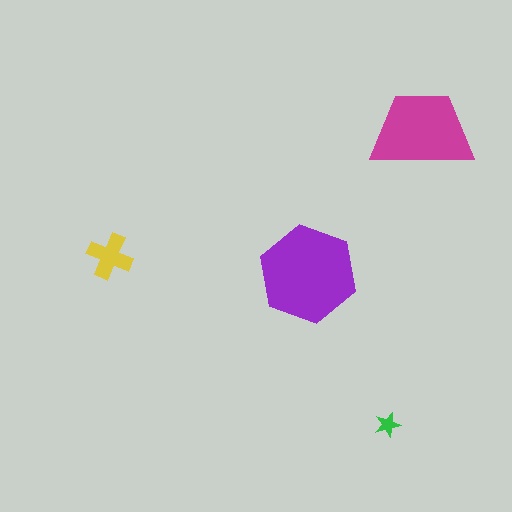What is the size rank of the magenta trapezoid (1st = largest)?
2nd.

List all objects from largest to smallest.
The purple hexagon, the magenta trapezoid, the yellow cross, the green star.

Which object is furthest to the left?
The yellow cross is leftmost.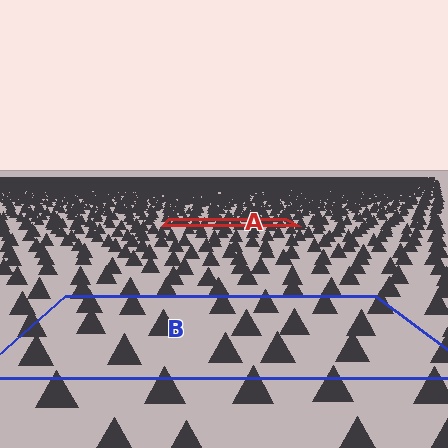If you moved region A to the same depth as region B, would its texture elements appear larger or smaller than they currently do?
They would appear larger. At a closer depth, the same texture elements are projected at a bigger on-screen size.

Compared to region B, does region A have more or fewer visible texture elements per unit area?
Region A has more texture elements per unit area — they are packed more densely because it is farther away.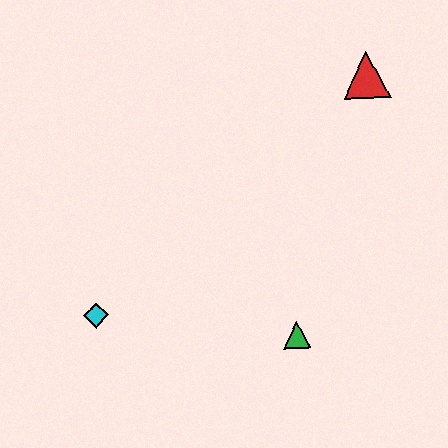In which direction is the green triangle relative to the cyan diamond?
The green triangle is to the right of the cyan diamond.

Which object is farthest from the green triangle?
The red triangle is farthest from the green triangle.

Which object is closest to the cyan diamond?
The green triangle is closest to the cyan diamond.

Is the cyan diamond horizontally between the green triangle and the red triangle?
No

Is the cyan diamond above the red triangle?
No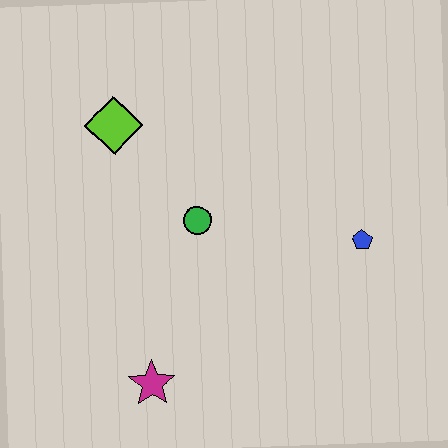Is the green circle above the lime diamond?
No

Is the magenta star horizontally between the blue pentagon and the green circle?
No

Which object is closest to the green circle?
The lime diamond is closest to the green circle.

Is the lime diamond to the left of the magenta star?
Yes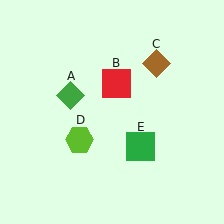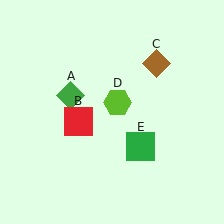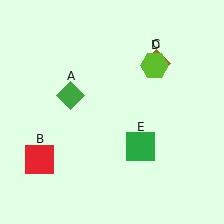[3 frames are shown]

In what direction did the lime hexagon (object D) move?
The lime hexagon (object D) moved up and to the right.